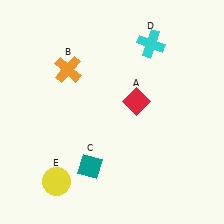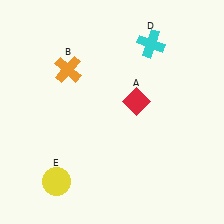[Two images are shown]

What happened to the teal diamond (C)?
The teal diamond (C) was removed in Image 2. It was in the bottom-left area of Image 1.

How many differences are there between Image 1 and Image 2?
There is 1 difference between the two images.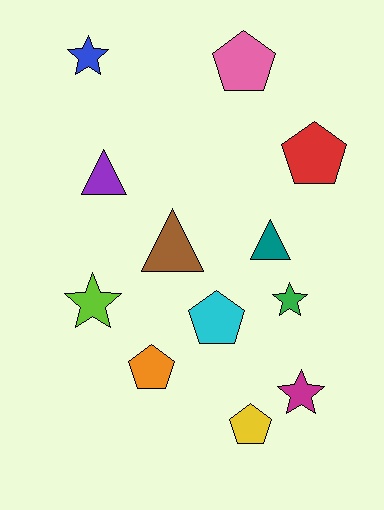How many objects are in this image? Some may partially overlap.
There are 12 objects.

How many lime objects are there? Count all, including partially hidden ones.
There is 1 lime object.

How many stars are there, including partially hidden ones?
There are 4 stars.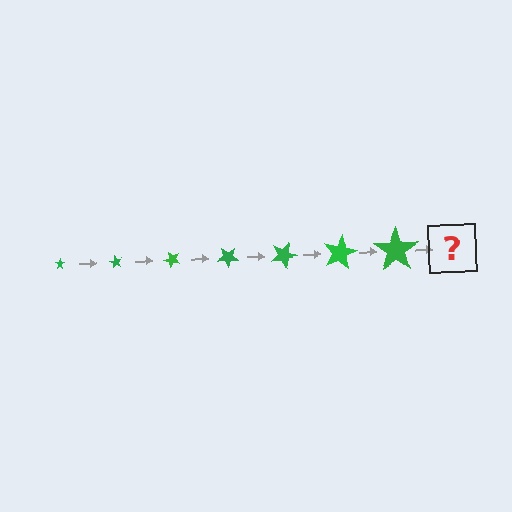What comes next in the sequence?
The next element should be a star, larger than the previous one and rotated 420 degrees from the start.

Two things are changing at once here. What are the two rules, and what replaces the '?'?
The two rules are that the star grows larger each step and it rotates 60 degrees each step. The '?' should be a star, larger than the previous one and rotated 420 degrees from the start.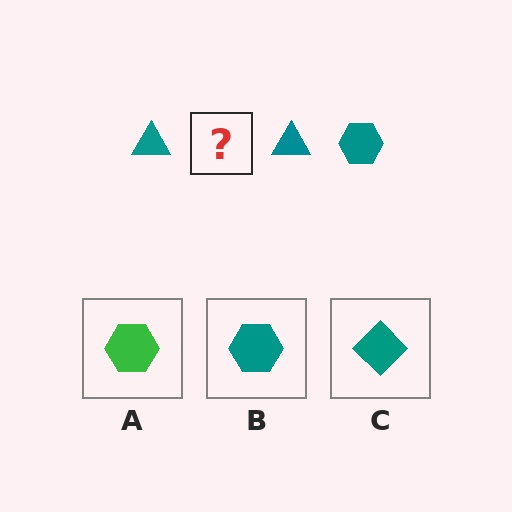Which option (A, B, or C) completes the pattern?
B.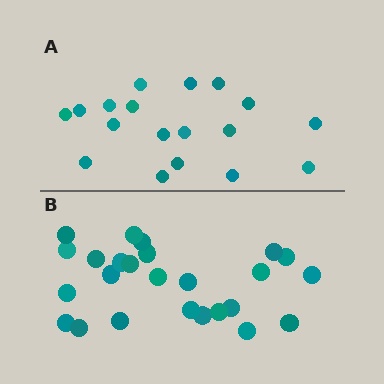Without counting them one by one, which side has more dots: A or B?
Region B (the bottom region) has more dots.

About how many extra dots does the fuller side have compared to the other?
Region B has roughly 8 or so more dots than region A.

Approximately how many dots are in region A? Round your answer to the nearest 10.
About 20 dots. (The exact count is 18, which rounds to 20.)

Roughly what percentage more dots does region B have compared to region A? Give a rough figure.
About 40% more.